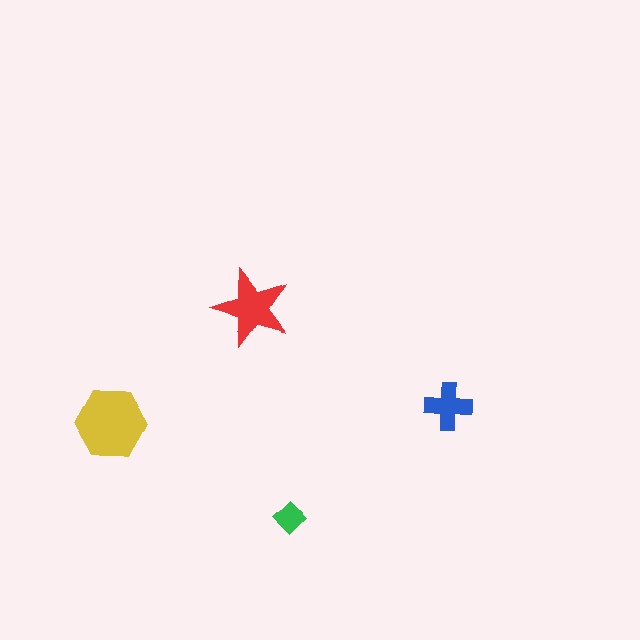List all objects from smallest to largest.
The green diamond, the blue cross, the red star, the yellow hexagon.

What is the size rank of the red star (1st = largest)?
2nd.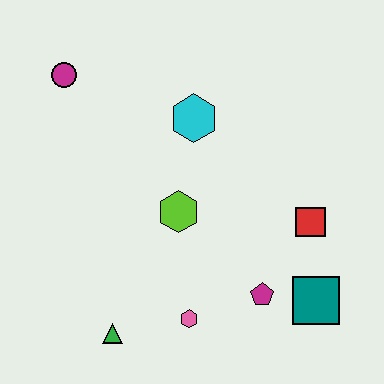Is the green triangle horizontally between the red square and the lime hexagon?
No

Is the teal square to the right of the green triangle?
Yes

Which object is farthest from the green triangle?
The magenta circle is farthest from the green triangle.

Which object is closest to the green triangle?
The pink hexagon is closest to the green triangle.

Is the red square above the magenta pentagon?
Yes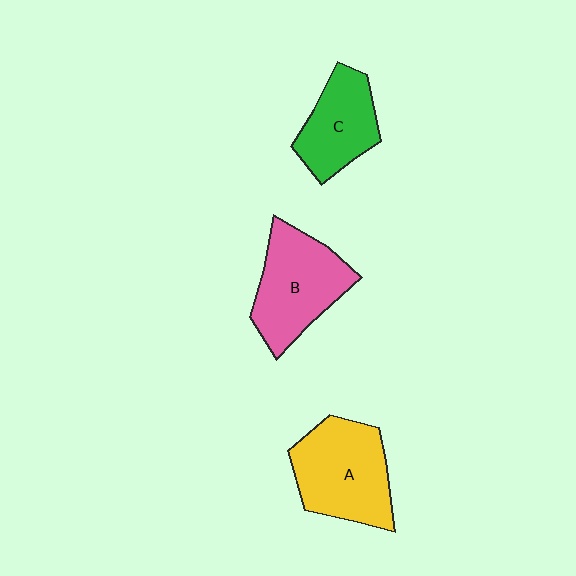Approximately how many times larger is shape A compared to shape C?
Approximately 1.4 times.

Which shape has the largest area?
Shape A (yellow).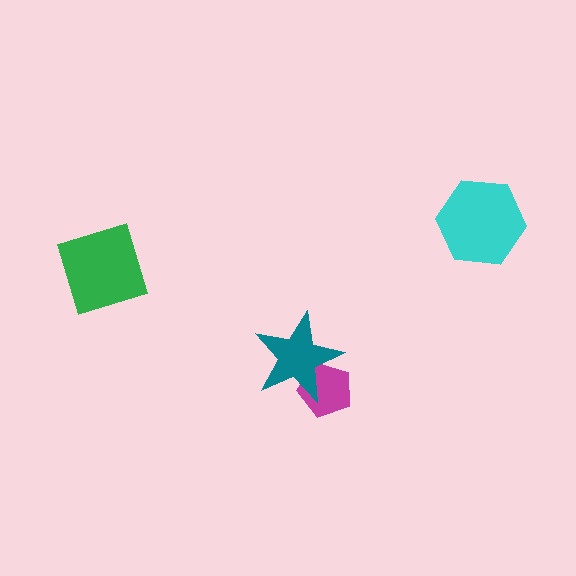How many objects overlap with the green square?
0 objects overlap with the green square.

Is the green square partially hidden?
No, no other shape covers it.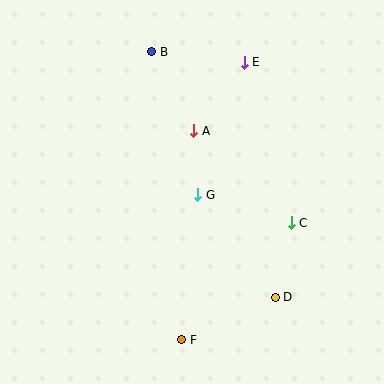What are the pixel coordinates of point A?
Point A is at (194, 131).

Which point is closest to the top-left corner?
Point B is closest to the top-left corner.